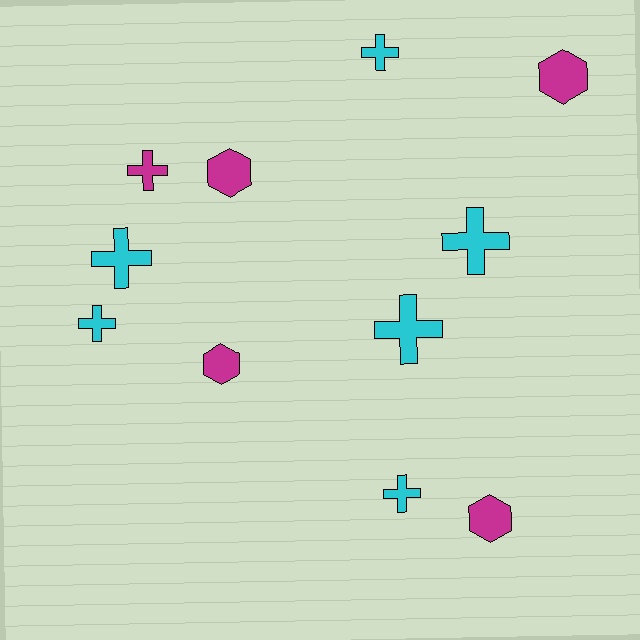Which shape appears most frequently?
Cross, with 7 objects.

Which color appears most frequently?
Cyan, with 6 objects.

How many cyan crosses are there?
There are 6 cyan crosses.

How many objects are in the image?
There are 11 objects.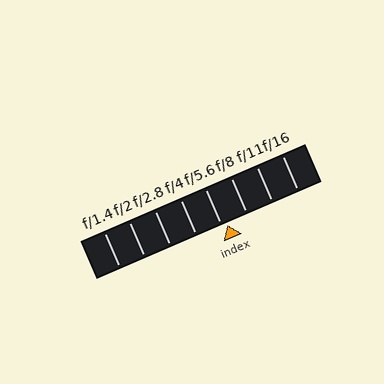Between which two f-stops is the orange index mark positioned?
The index mark is between f/5.6 and f/8.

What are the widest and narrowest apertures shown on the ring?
The widest aperture shown is f/1.4 and the narrowest is f/16.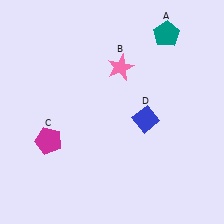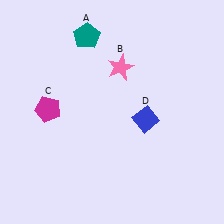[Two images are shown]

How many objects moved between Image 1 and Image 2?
2 objects moved between the two images.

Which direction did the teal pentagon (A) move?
The teal pentagon (A) moved left.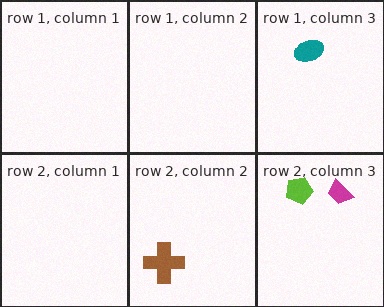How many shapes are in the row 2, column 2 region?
1.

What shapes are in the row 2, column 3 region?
The lime pentagon, the magenta trapezoid.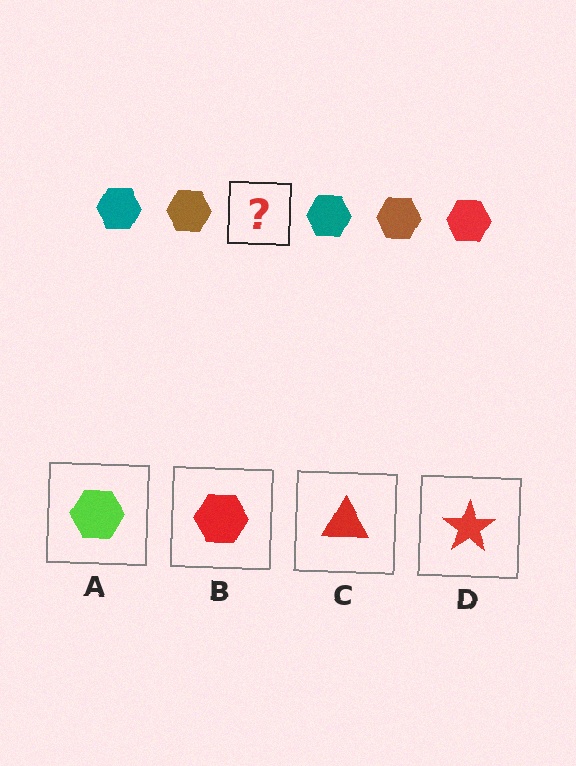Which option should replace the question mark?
Option B.